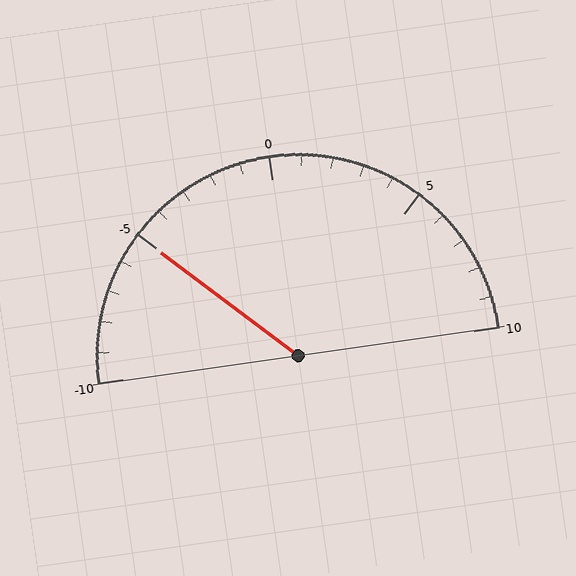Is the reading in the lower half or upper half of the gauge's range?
The reading is in the lower half of the range (-10 to 10).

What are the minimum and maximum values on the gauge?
The gauge ranges from -10 to 10.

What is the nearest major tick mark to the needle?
The nearest major tick mark is -5.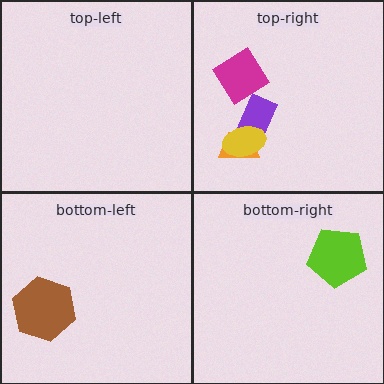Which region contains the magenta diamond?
The top-right region.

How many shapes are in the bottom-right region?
1.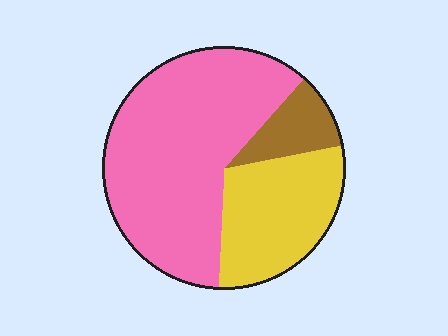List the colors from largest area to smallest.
From largest to smallest: pink, yellow, brown.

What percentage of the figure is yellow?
Yellow takes up about one quarter (1/4) of the figure.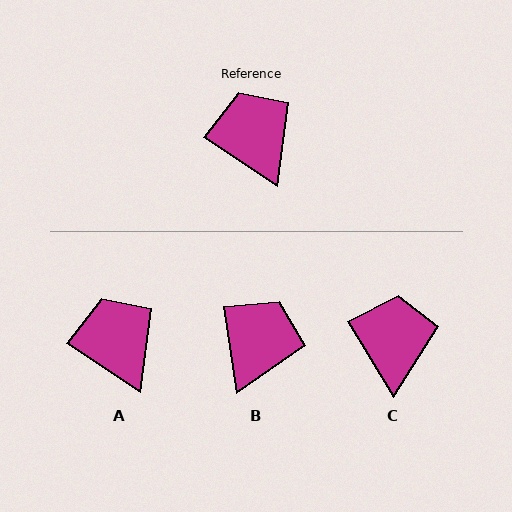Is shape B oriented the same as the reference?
No, it is off by about 47 degrees.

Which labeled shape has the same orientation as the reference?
A.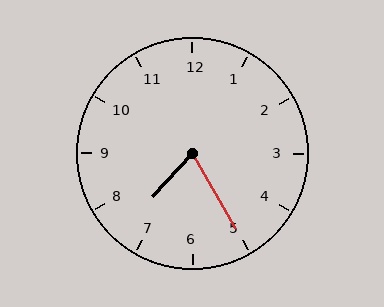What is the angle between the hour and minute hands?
Approximately 72 degrees.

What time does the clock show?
7:25.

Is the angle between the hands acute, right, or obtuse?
It is acute.